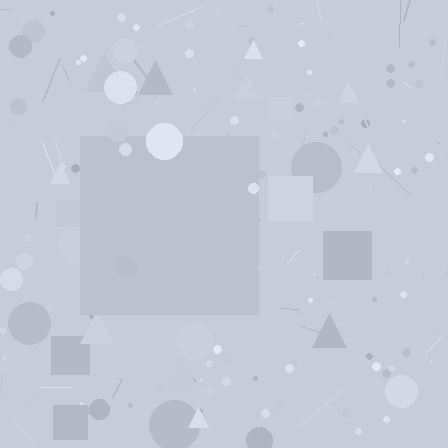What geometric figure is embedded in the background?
A square is embedded in the background.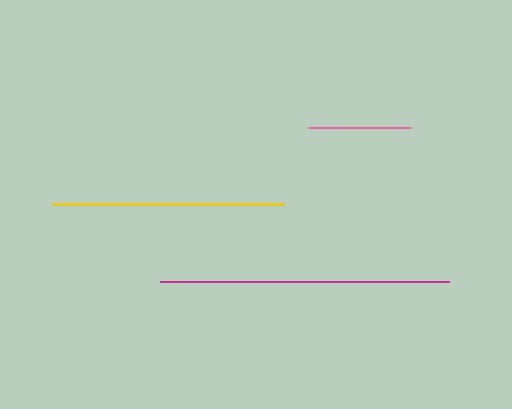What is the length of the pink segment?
The pink segment is approximately 101 pixels long.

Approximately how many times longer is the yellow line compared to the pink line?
The yellow line is approximately 2.3 times the length of the pink line.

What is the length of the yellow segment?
The yellow segment is approximately 232 pixels long.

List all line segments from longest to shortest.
From longest to shortest: magenta, yellow, pink.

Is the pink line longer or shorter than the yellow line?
The yellow line is longer than the pink line.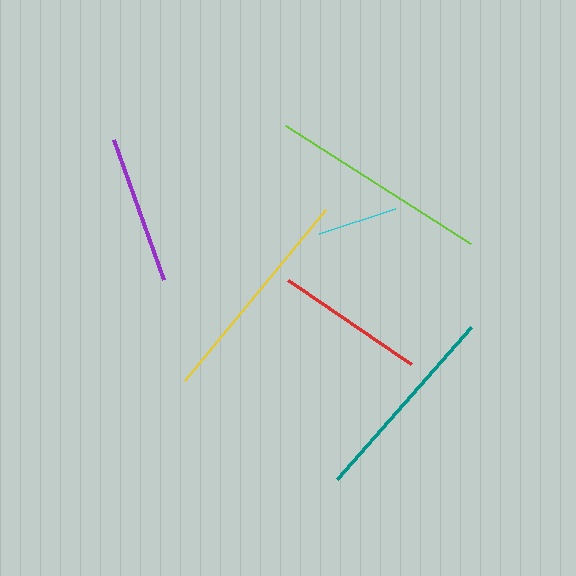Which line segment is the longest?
The yellow line is the longest at approximately 222 pixels.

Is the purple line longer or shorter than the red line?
The red line is longer than the purple line.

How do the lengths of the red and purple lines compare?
The red and purple lines are approximately the same length.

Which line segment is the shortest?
The cyan line is the shortest at approximately 79 pixels.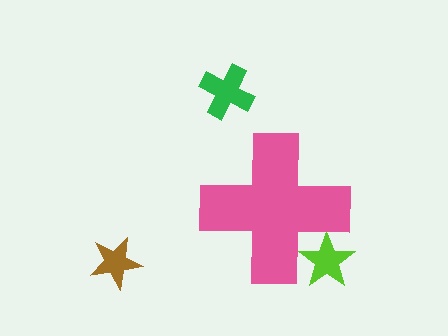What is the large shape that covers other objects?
A pink cross.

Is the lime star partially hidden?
Yes, the lime star is partially hidden behind the pink cross.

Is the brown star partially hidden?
No, the brown star is fully visible.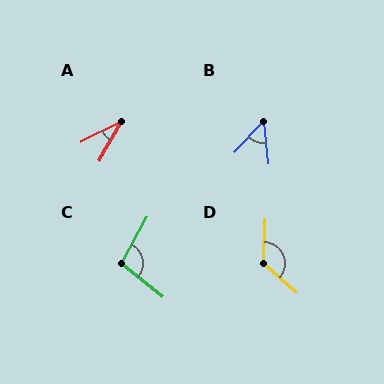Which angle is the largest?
D, at approximately 129 degrees.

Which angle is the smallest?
A, at approximately 34 degrees.